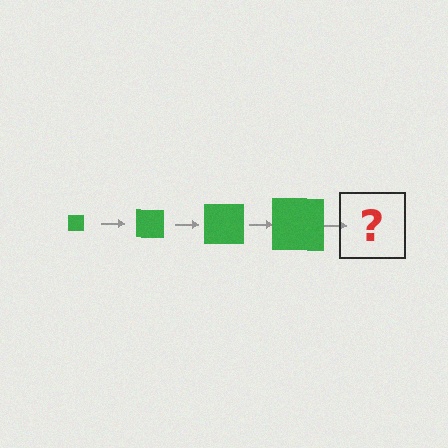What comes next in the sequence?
The next element should be a green square, larger than the previous one.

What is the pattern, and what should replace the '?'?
The pattern is that the square gets progressively larger each step. The '?' should be a green square, larger than the previous one.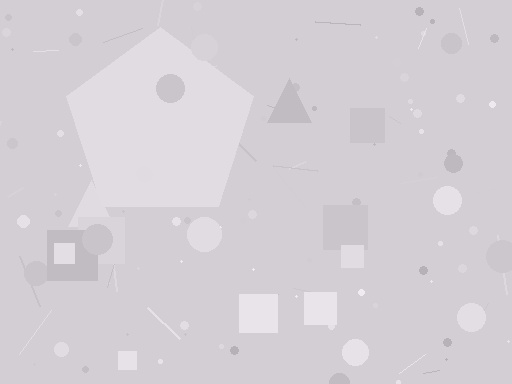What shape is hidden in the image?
A pentagon is hidden in the image.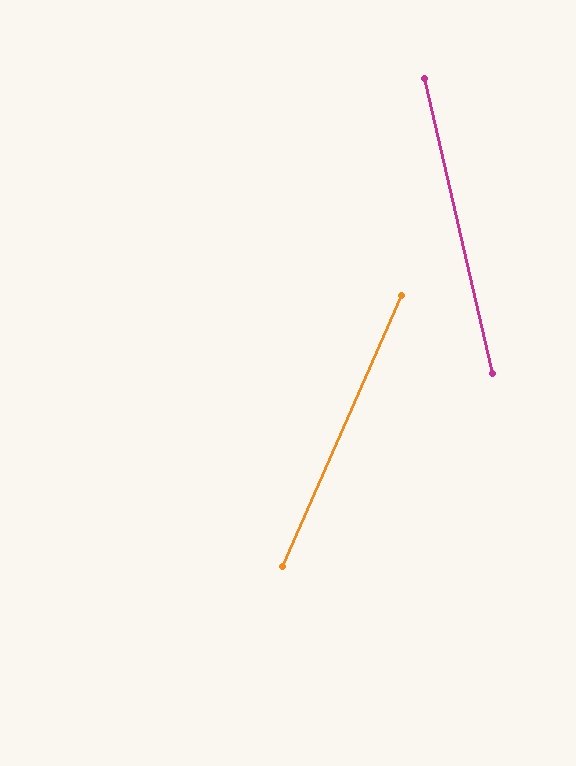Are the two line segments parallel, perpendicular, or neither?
Neither parallel nor perpendicular — they differ by about 37°.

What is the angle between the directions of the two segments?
Approximately 37 degrees.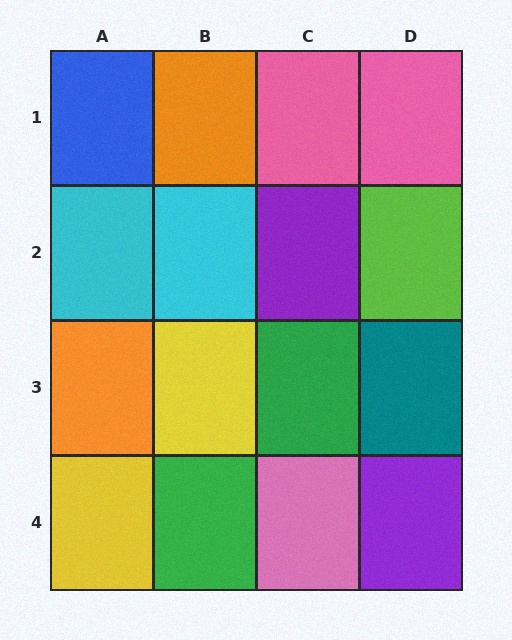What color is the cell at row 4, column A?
Yellow.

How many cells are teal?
1 cell is teal.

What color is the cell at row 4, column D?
Purple.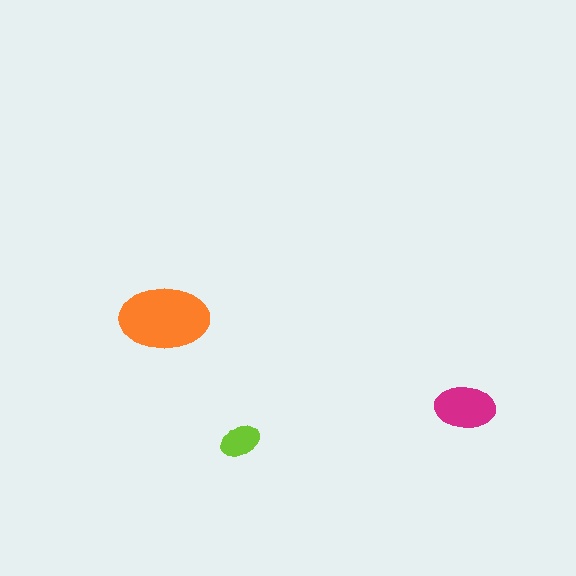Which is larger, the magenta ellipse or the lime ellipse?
The magenta one.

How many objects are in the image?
There are 3 objects in the image.